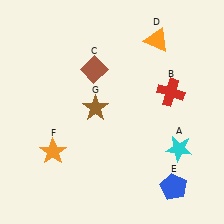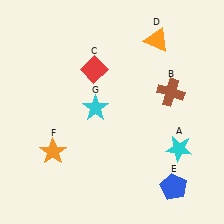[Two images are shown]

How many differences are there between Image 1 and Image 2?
There are 3 differences between the two images.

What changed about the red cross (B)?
In Image 1, B is red. In Image 2, it changed to brown.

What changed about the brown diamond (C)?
In Image 1, C is brown. In Image 2, it changed to red.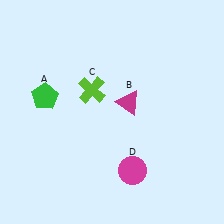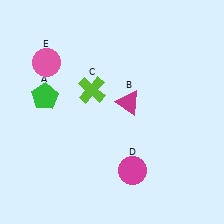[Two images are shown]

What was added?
A pink circle (E) was added in Image 2.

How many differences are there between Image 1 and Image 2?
There is 1 difference between the two images.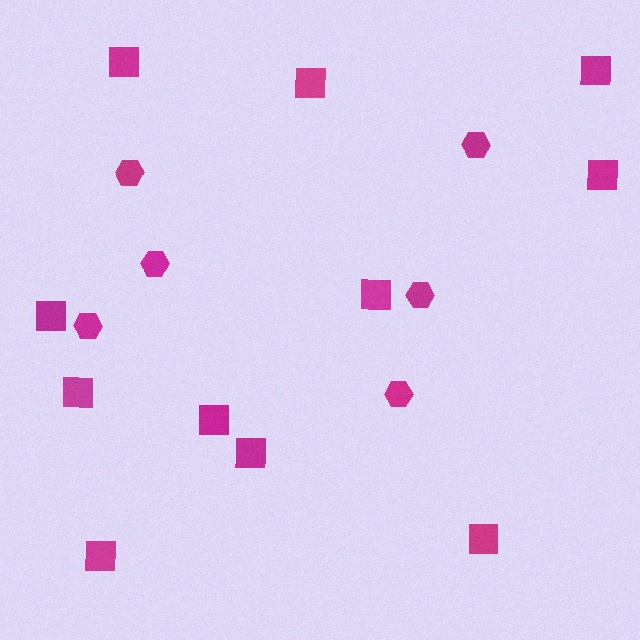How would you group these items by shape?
There are 2 groups: one group of squares (11) and one group of hexagons (6).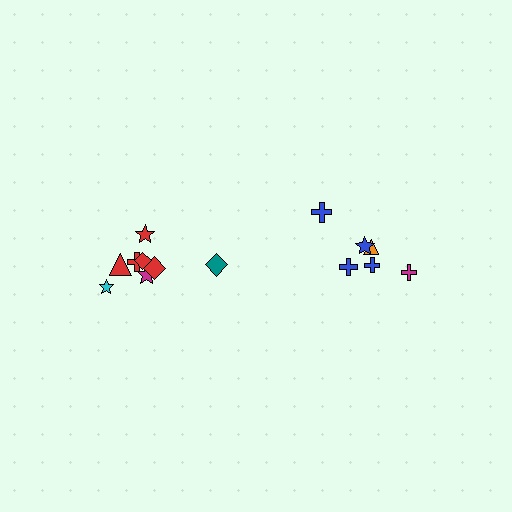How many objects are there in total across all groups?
There are 14 objects.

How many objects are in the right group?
There are 6 objects.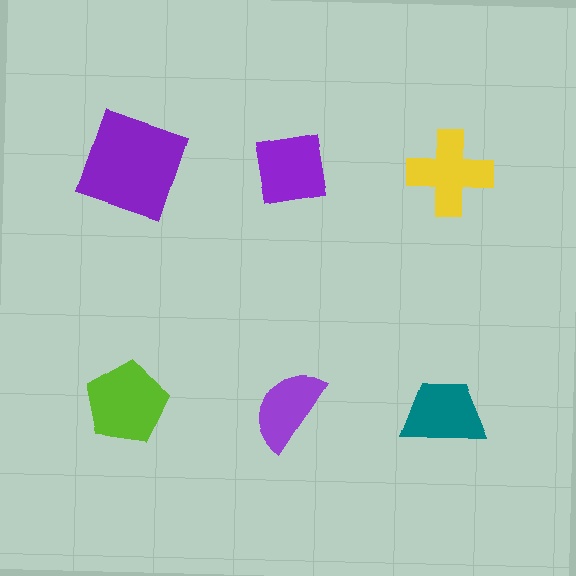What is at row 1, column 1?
A purple square.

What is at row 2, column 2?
A purple semicircle.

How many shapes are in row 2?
3 shapes.